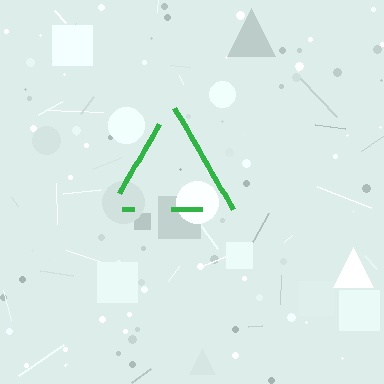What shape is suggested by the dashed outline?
The dashed outline suggests a triangle.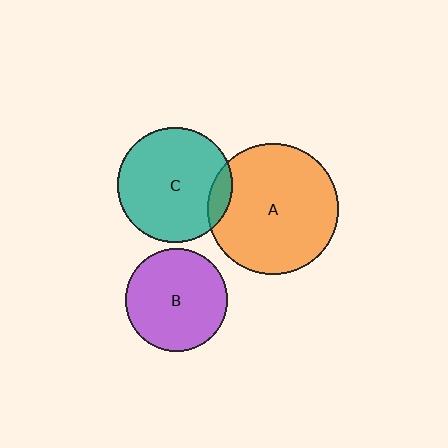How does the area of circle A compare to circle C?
Approximately 1.3 times.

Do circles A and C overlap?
Yes.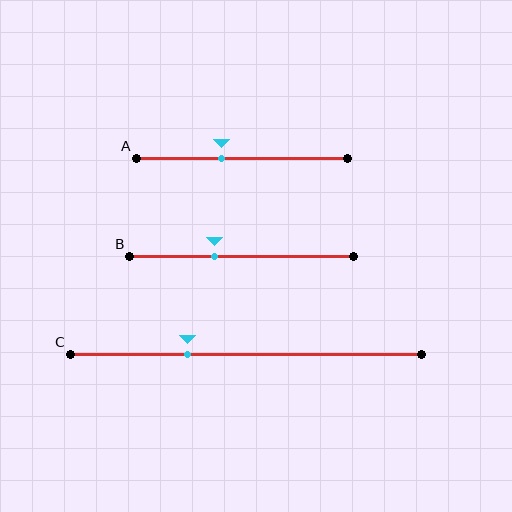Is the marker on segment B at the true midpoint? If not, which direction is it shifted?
No, the marker on segment B is shifted to the left by about 12% of the segment length.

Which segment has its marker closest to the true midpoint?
Segment A has its marker closest to the true midpoint.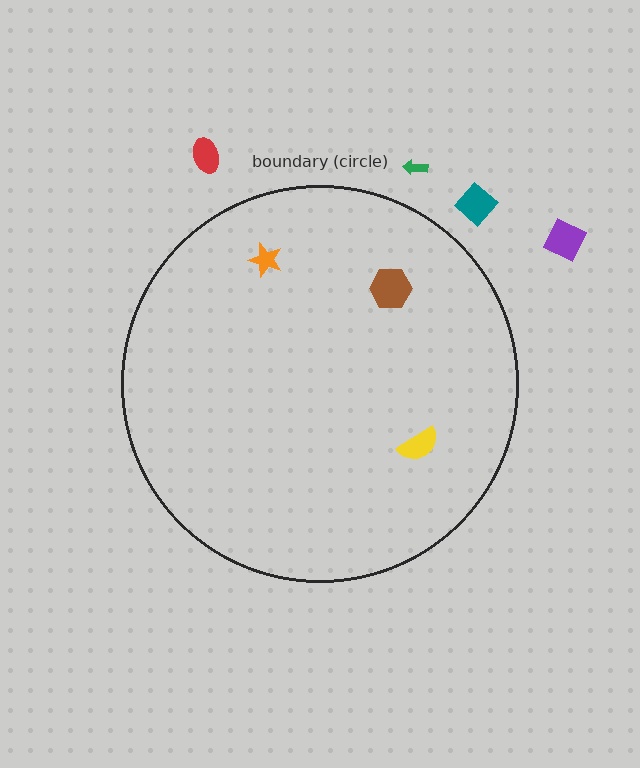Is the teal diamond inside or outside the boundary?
Outside.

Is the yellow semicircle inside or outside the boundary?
Inside.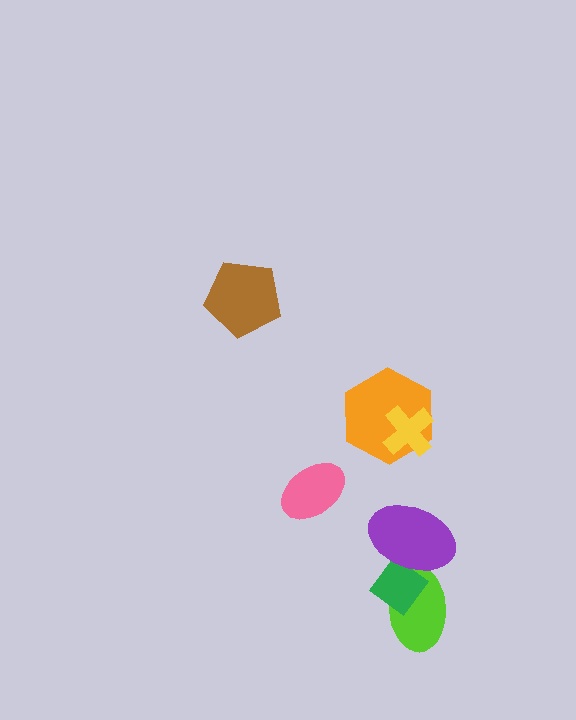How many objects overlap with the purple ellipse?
2 objects overlap with the purple ellipse.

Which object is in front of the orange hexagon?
The yellow cross is in front of the orange hexagon.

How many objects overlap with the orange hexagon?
1 object overlaps with the orange hexagon.